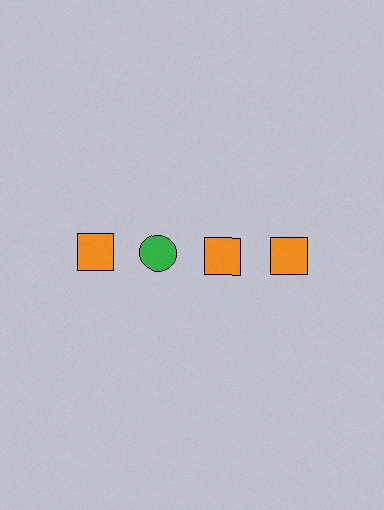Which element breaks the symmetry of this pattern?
The green circle in the top row, second from left column breaks the symmetry. All other shapes are orange squares.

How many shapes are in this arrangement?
There are 4 shapes arranged in a grid pattern.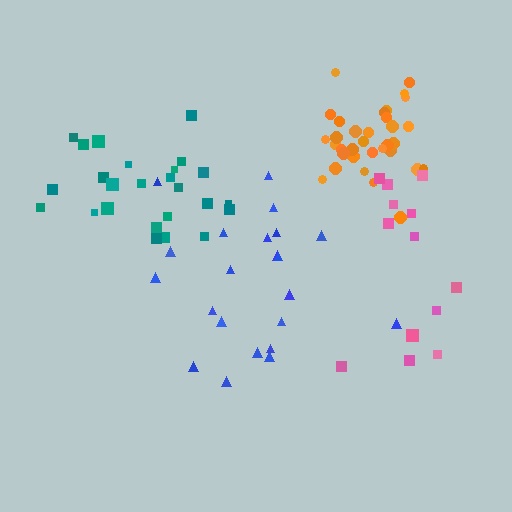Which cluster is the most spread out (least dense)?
Pink.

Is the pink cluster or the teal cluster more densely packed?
Teal.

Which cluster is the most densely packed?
Orange.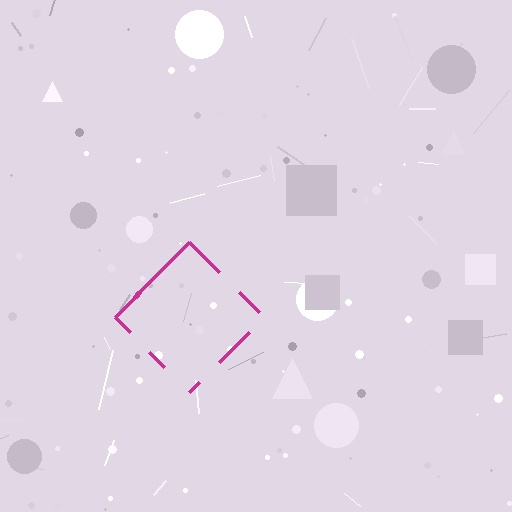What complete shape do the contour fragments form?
The contour fragments form a diamond.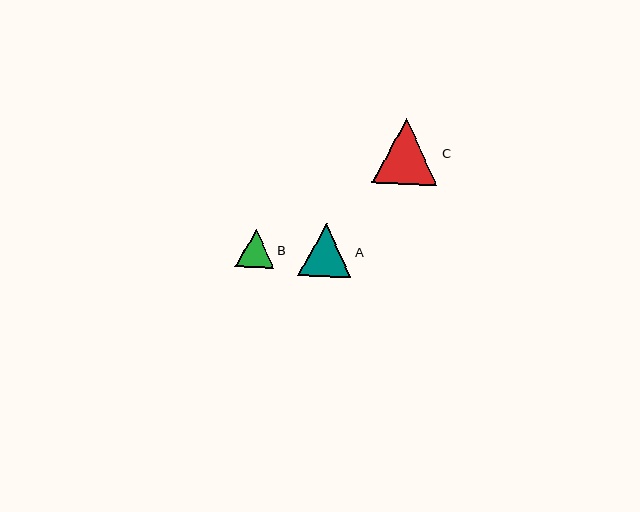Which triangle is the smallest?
Triangle B is the smallest with a size of approximately 38 pixels.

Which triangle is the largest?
Triangle C is the largest with a size of approximately 65 pixels.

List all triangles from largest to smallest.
From largest to smallest: C, A, B.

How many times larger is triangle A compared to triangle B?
Triangle A is approximately 1.4 times the size of triangle B.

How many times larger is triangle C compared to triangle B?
Triangle C is approximately 1.7 times the size of triangle B.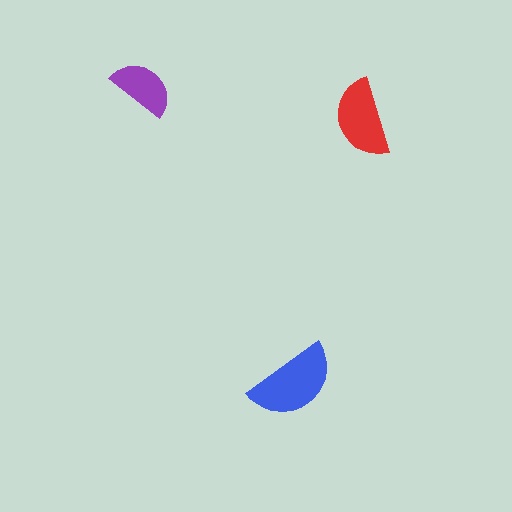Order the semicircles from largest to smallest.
the blue one, the red one, the purple one.